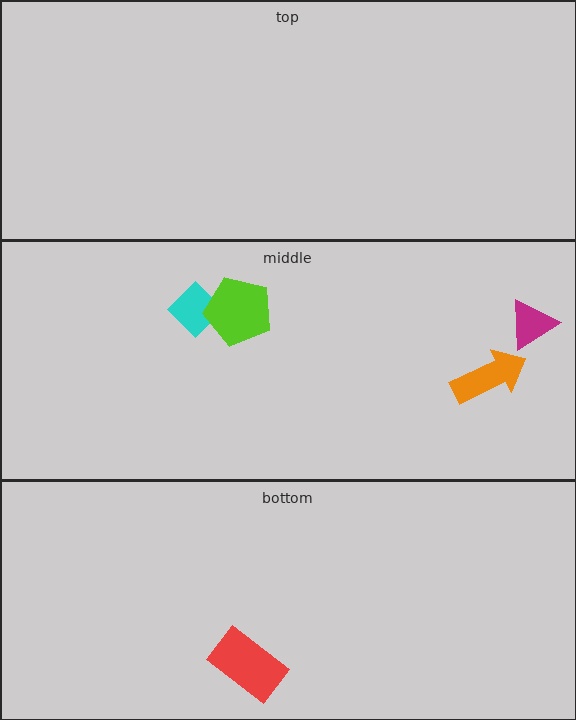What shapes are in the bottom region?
The red rectangle.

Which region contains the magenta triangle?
The middle region.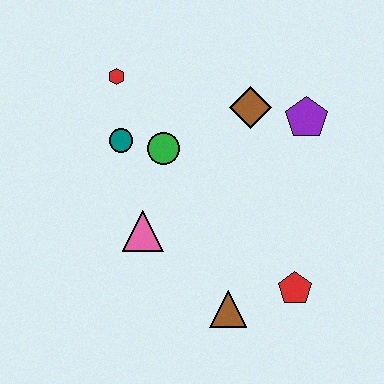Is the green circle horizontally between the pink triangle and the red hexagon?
No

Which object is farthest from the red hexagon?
The red pentagon is farthest from the red hexagon.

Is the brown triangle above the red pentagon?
No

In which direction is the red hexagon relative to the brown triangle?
The red hexagon is above the brown triangle.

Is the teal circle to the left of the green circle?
Yes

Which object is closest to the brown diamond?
The purple pentagon is closest to the brown diamond.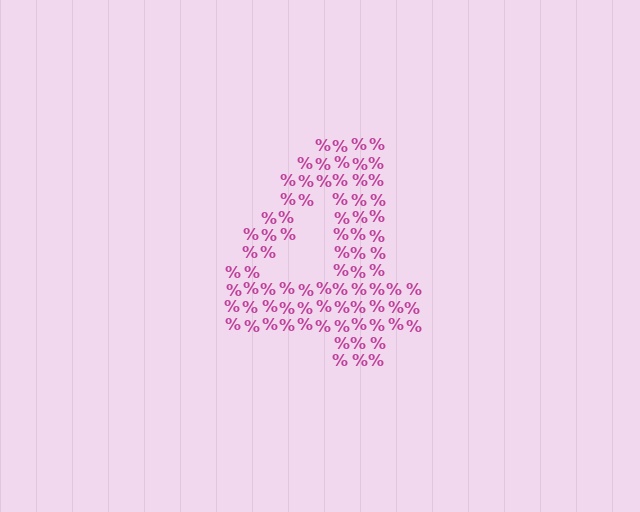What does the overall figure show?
The overall figure shows the digit 4.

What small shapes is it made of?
It is made of small percent signs.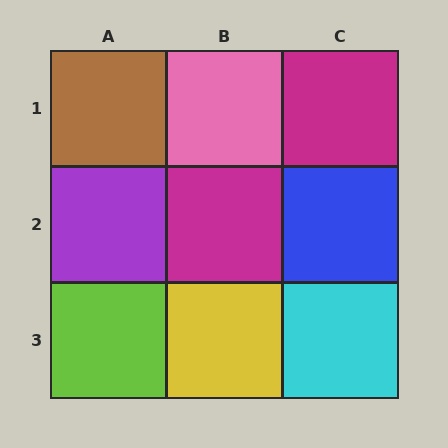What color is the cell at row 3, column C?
Cyan.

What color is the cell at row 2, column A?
Purple.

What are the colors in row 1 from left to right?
Brown, pink, magenta.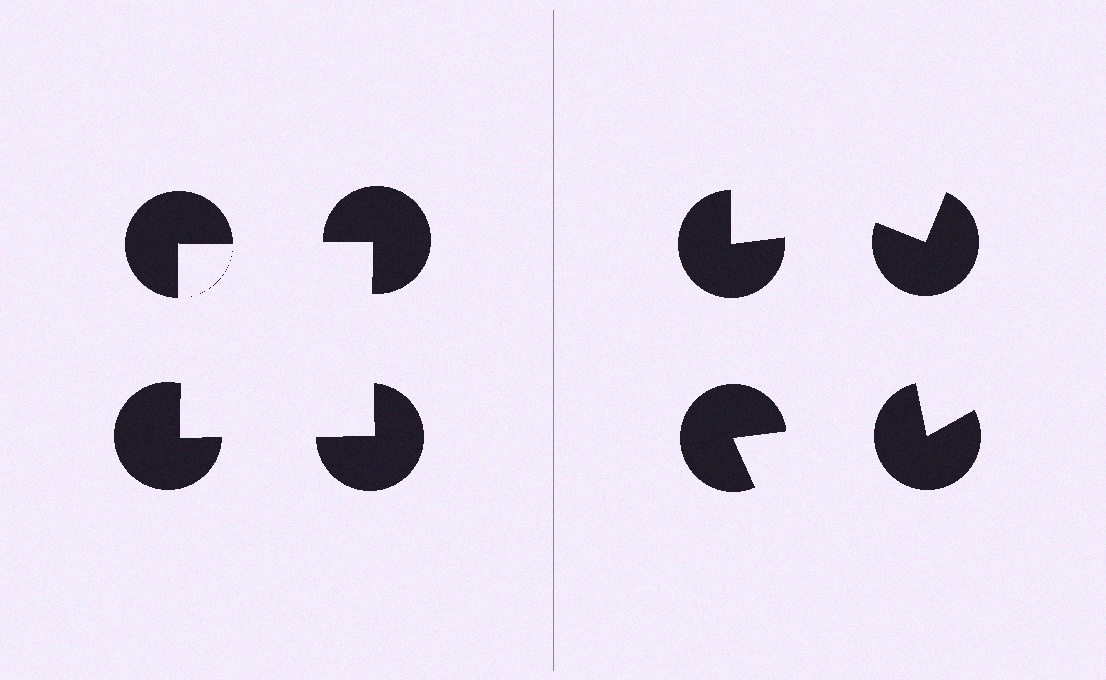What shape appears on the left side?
An illusory square.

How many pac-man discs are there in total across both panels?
8 — 4 on each side.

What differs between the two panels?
The pac-man discs are positioned identically on both sides; only the wedge orientations differ. On the left they align to a square; on the right they are misaligned.